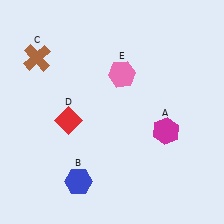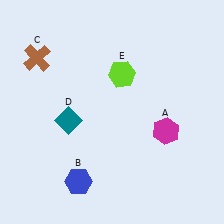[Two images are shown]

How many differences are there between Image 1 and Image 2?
There are 2 differences between the two images.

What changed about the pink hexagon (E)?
In Image 1, E is pink. In Image 2, it changed to lime.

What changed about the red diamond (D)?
In Image 1, D is red. In Image 2, it changed to teal.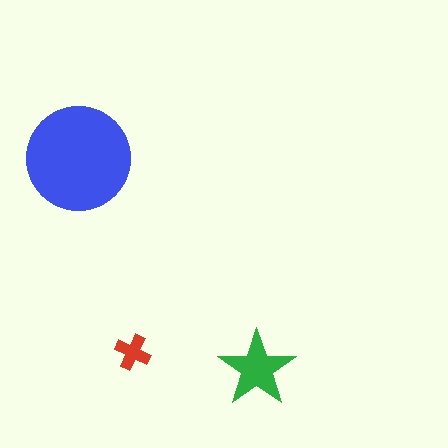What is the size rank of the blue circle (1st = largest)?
1st.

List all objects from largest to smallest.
The blue circle, the green star, the red cross.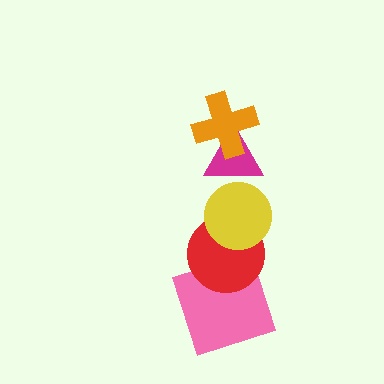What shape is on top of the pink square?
The red circle is on top of the pink square.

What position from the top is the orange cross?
The orange cross is 1st from the top.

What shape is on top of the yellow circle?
The magenta triangle is on top of the yellow circle.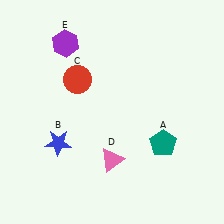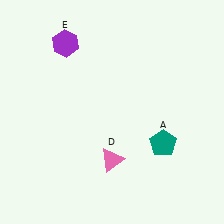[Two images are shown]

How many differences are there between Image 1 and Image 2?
There are 2 differences between the two images.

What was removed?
The blue star (B), the red circle (C) were removed in Image 2.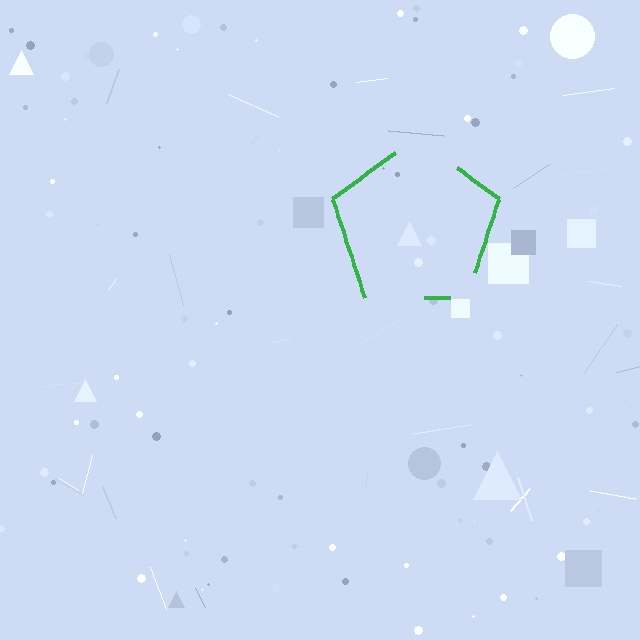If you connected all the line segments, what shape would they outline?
They would outline a pentagon.